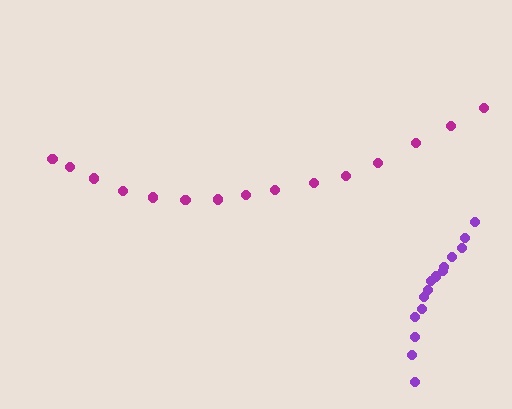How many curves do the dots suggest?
There are 2 distinct paths.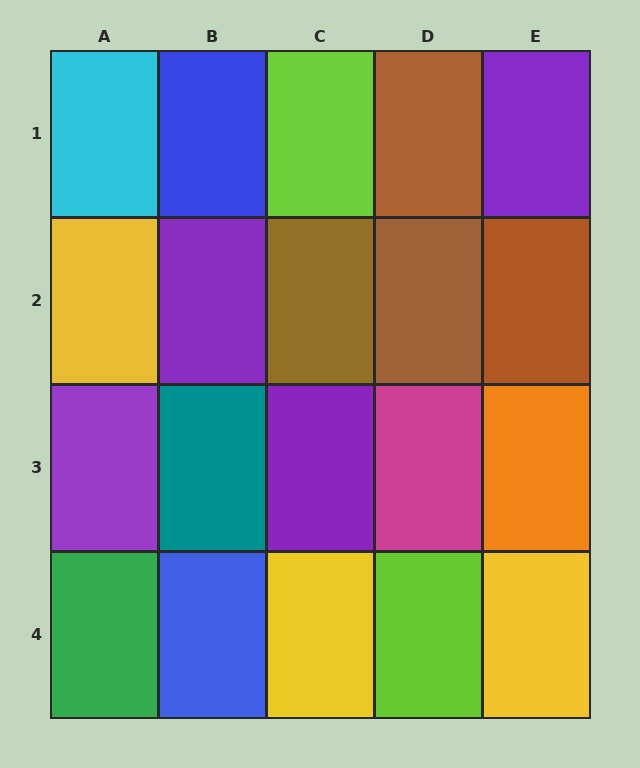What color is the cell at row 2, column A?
Yellow.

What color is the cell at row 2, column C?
Brown.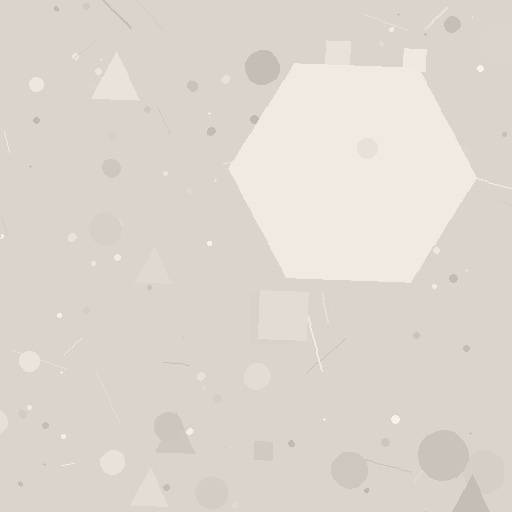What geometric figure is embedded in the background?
A hexagon is embedded in the background.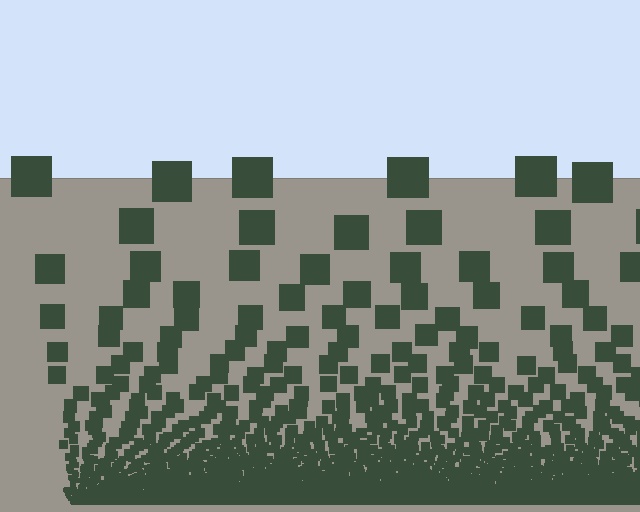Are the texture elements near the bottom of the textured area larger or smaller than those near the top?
Smaller. The gradient is inverted — elements near the bottom are smaller and denser.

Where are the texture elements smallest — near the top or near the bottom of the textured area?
Near the bottom.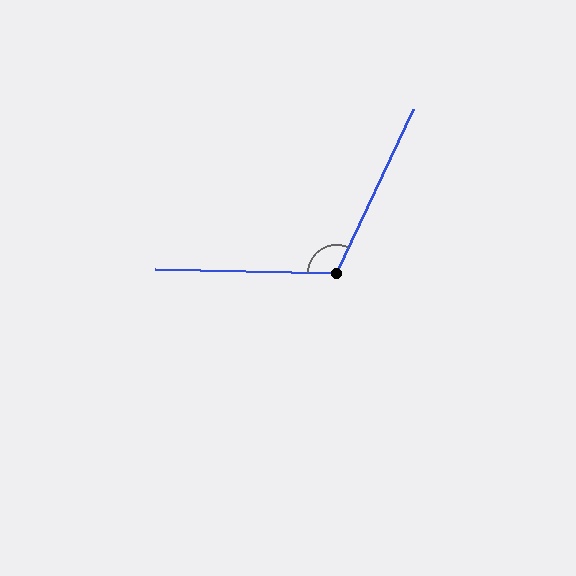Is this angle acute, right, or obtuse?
It is obtuse.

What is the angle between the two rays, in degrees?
Approximately 114 degrees.